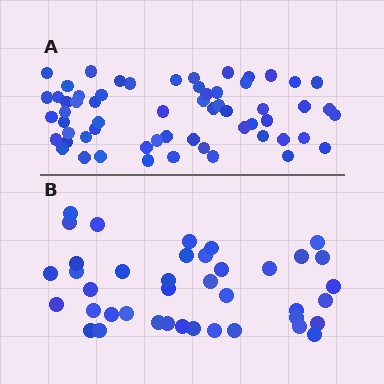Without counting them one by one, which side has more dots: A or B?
Region A (the top region) has more dots.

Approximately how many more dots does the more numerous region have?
Region A has approximately 20 more dots than region B.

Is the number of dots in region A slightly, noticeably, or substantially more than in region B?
Region A has substantially more. The ratio is roughly 1.5 to 1.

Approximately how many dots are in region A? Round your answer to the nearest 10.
About 60 dots.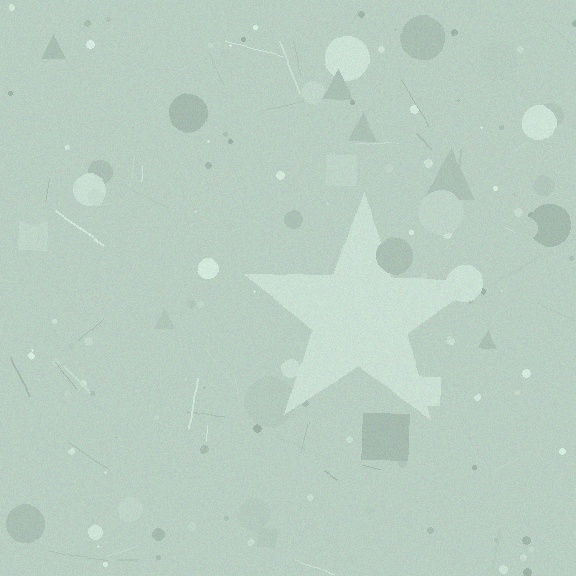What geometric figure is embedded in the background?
A star is embedded in the background.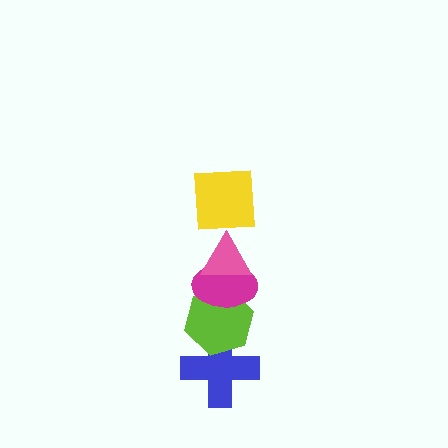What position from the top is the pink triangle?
The pink triangle is 2nd from the top.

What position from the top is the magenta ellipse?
The magenta ellipse is 3rd from the top.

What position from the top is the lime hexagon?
The lime hexagon is 4th from the top.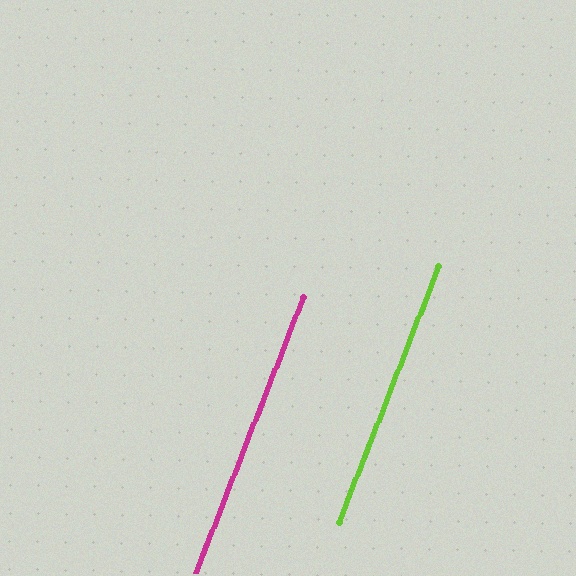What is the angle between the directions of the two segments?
Approximately 0 degrees.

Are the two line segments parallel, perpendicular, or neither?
Parallel — their directions differ by only 0.2°.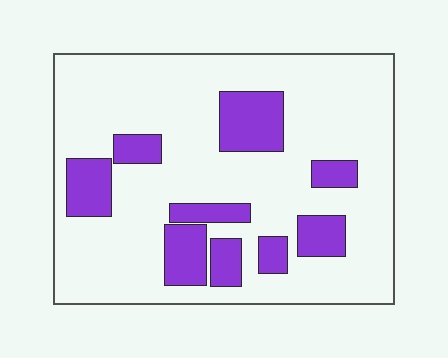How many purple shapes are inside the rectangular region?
9.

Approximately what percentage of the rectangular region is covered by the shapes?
Approximately 20%.